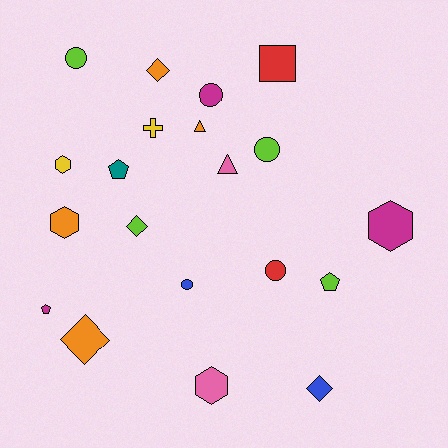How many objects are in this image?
There are 20 objects.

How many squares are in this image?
There is 1 square.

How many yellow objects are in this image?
There are 2 yellow objects.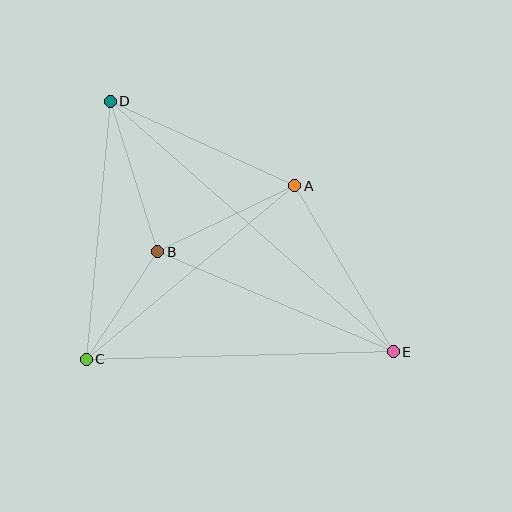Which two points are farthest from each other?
Points D and E are farthest from each other.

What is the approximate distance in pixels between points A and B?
The distance between A and B is approximately 152 pixels.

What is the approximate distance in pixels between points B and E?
The distance between B and E is approximately 256 pixels.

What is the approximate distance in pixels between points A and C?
The distance between A and C is approximately 271 pixels.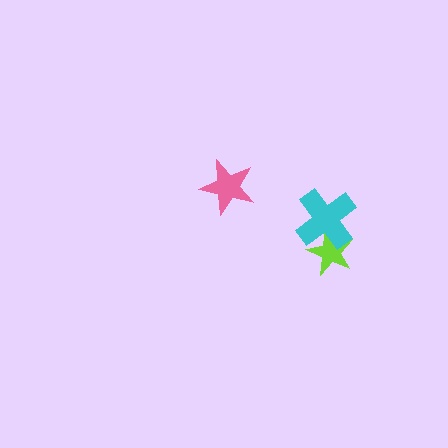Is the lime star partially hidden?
Yes, it is partially covered by another shape.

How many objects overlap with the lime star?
1 object overlaps with the lime star.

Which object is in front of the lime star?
The cyan cross is in front of the lime star.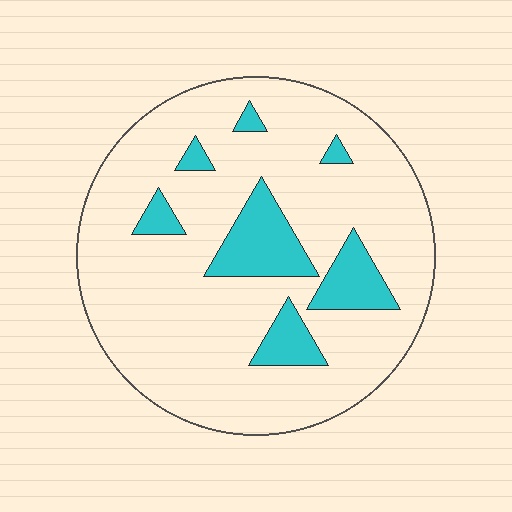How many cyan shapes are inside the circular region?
7.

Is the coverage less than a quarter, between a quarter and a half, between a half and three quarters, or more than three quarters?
Less than a quarter.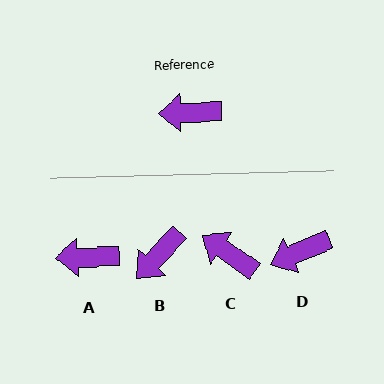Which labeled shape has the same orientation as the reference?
A.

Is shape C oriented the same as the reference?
No, it is off by about 37 degrees.